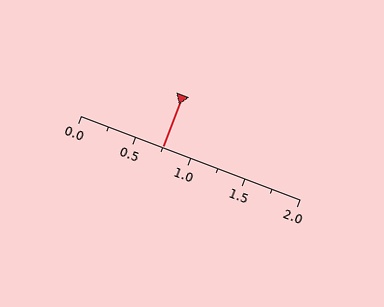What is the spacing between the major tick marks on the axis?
The major ticks are spaced 0.5 apart.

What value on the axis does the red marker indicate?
The marker indicates approximately 0.75.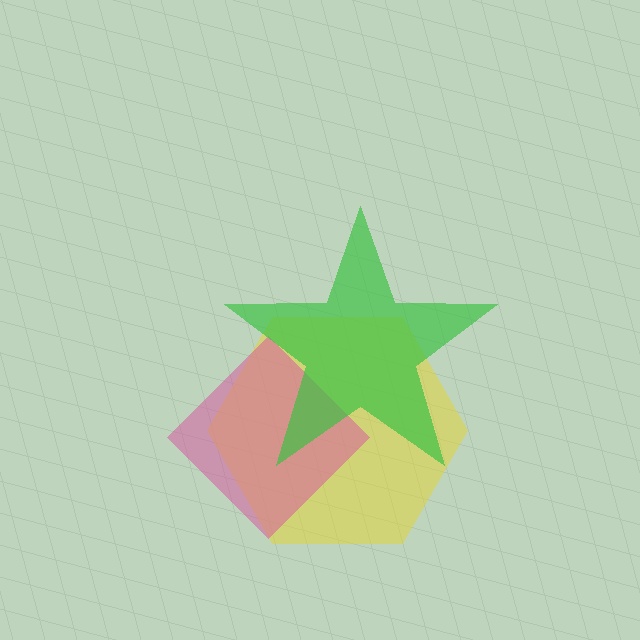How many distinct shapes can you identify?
There are 3 distinct shapes: a yellow hexagon, a pink diamond, a green star.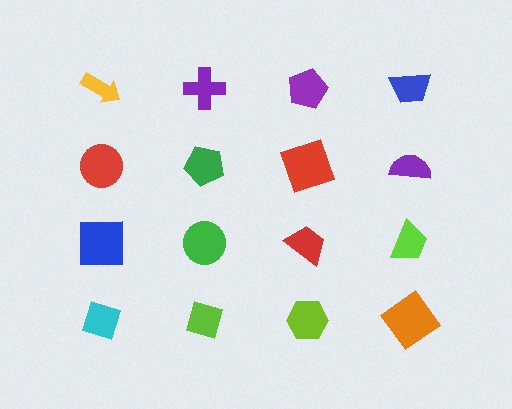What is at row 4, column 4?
An orange diamond.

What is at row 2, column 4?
A purple semicircle.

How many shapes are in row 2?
4 shapes.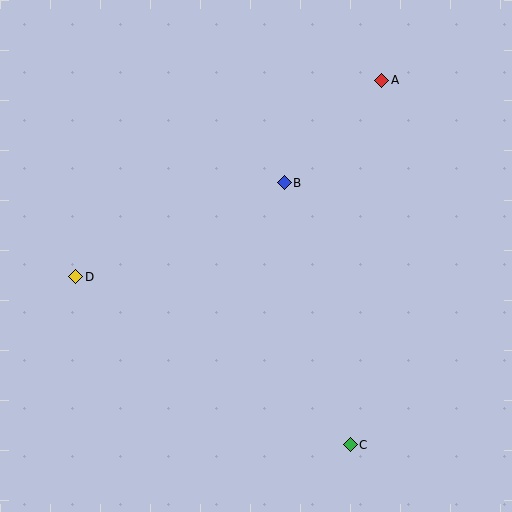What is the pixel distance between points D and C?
The distance between D and C is 322 pixels.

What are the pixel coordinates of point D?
Point D is at (76, 277).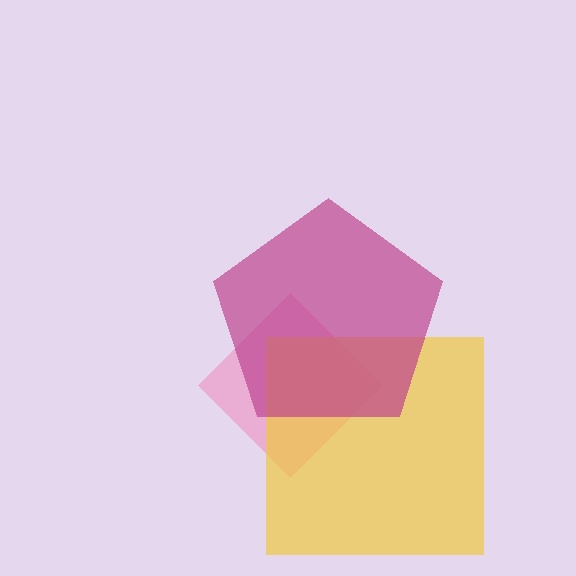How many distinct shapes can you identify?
There are 3 distinct shapes: a pink diamond, a yellow square, a magenta pentagon.